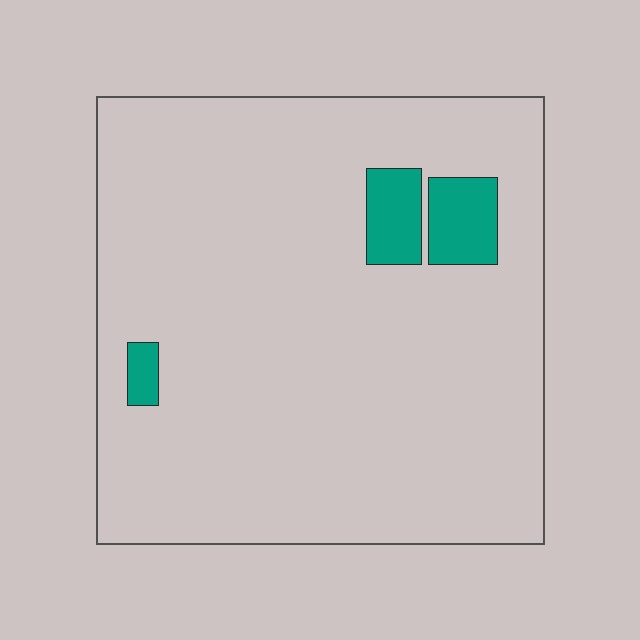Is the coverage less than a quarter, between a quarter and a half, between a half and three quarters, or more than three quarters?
Less than a quarter.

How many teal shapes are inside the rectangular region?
3.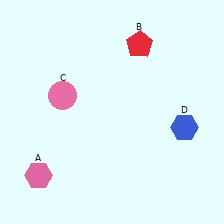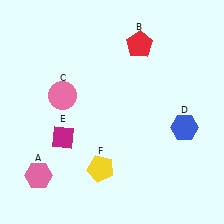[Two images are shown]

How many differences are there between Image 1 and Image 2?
There are 2 differences between the two images.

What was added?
A magenta diamond (E), a yellow pentagon (F) were added in Image 2.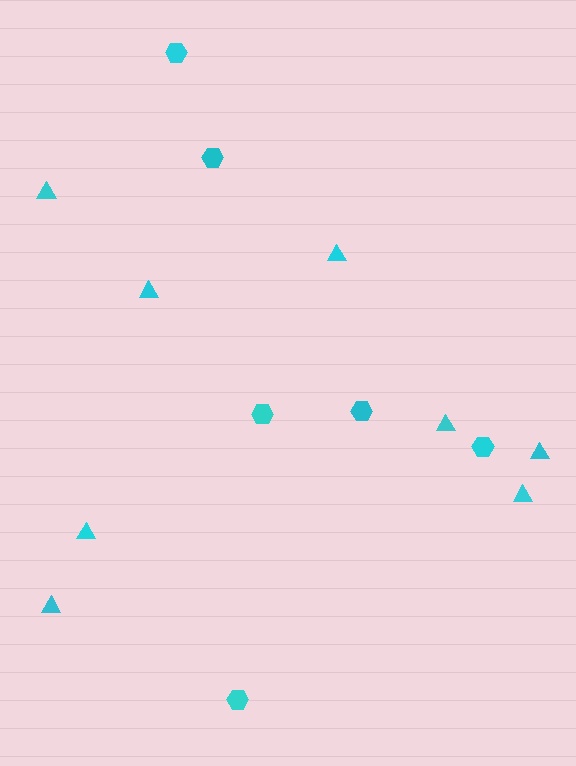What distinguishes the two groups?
There are 2 groups: one group of hexagons (6) and one group of triangles (8).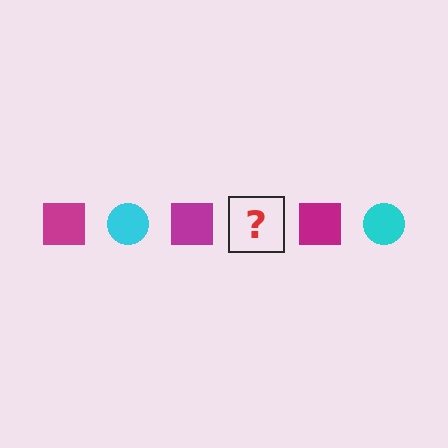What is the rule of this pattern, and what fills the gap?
The rule is that the pattern alternates between magenta square and cyan circle. The gap should be filled with a cyan circle.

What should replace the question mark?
The question mark should be replaced with a cyan circle.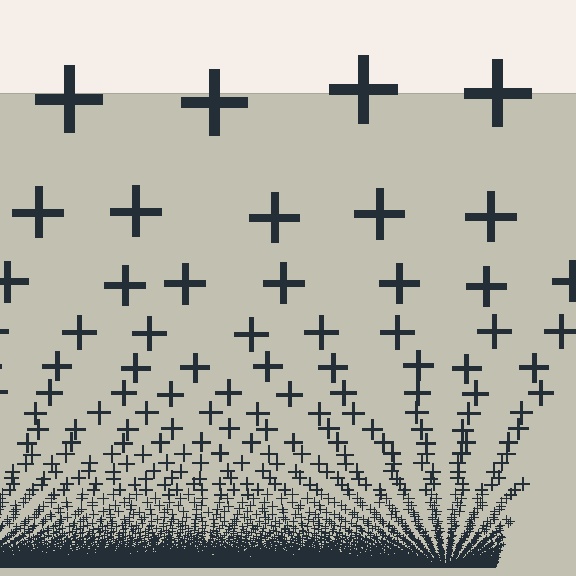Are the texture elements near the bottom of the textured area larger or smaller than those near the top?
Smaller. The gradient is inverted — elements near the bottom are smaller and denser.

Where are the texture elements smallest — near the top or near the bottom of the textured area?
Near the bottom.